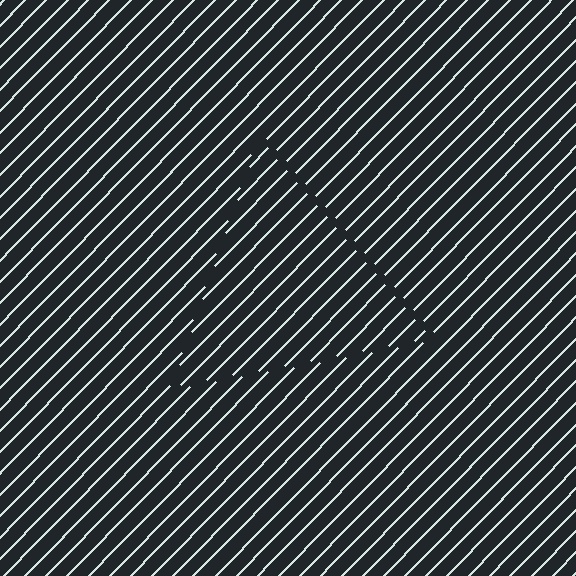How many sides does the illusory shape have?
3 sides — the line-ends trace a triangle.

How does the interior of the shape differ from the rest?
The interior of the shape contains the same grating, shifted by half a period — the contour is defined by the phase discontinuity where line-ends from the inner and outer gratings abut.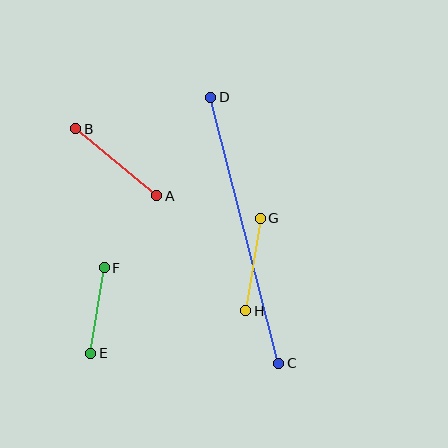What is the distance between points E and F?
The distance is approximately 86 pixels.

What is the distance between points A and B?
The distance is approximately 105 pixels.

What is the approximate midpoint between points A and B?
The midpoint is at approximately (116, 162) pixels.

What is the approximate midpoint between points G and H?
The midpoint is at approximately (253, 264) pixels.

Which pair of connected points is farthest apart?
Points C and D are farthest apart.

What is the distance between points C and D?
The distance is approximately 275 pixels.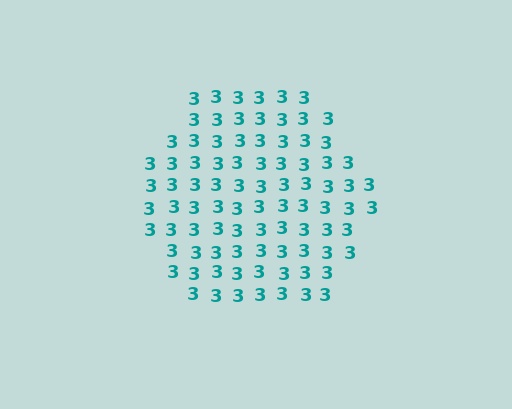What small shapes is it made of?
It is made of small digit 3's.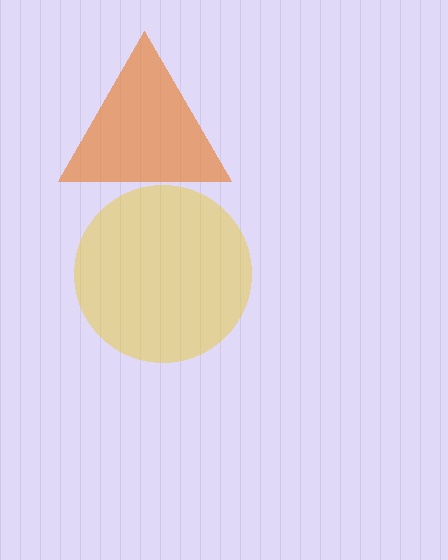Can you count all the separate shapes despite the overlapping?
Yes, there are 2 separate shapes.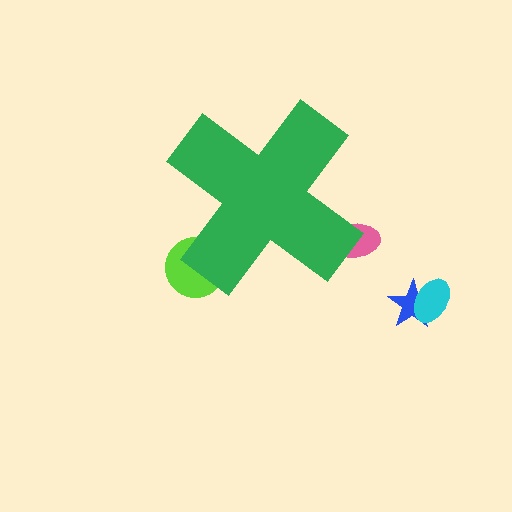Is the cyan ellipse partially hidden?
No, the cyan ellipse is fully visible.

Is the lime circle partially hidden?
Yes, the lime circle is partially hidden behind the green cross.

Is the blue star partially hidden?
No, the blue star is fully visible.